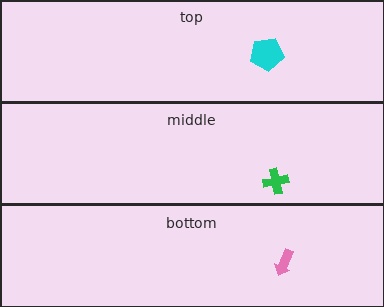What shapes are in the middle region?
The green cross.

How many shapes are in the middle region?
1.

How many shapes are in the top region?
1.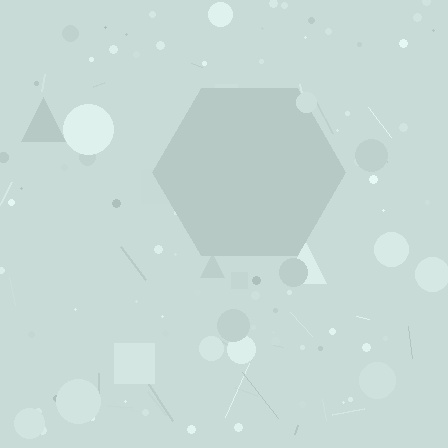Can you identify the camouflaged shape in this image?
The camouflaged shape is a hexagon.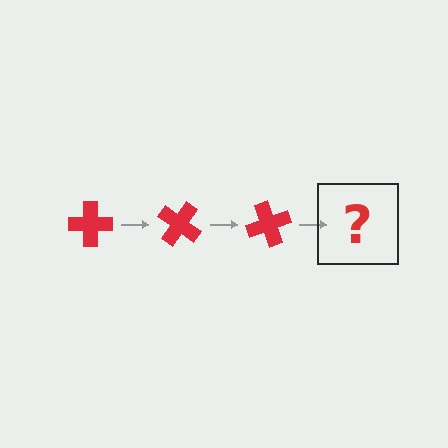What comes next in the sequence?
The next element should be a red cross rotated 105 degrees.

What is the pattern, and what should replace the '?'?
The pattern is that the cross rotates 35 degrees each step. The '?' should be a red cross rotated 105 degrees.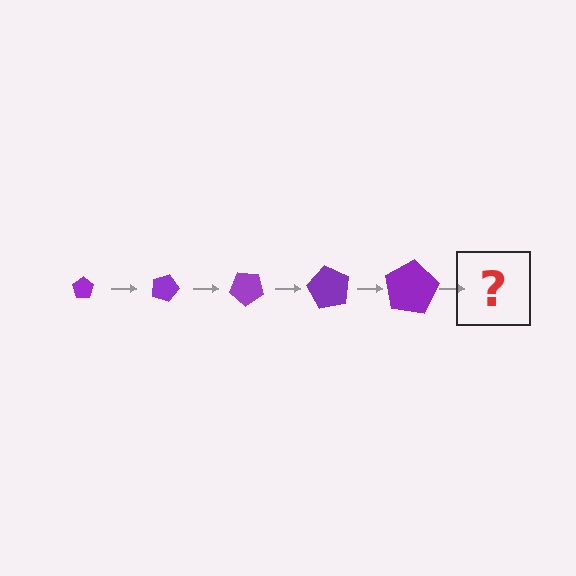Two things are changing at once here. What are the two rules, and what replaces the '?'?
The two rules are that the pentagon grows larger each step and it rotates 20 degrees each step. The '?' should be a pentagon, larger than the previous one and rotated 100 degrees from the start.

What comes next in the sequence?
The next element should be a pentagon, larger than the previous one and rotated 100 degrees from the start.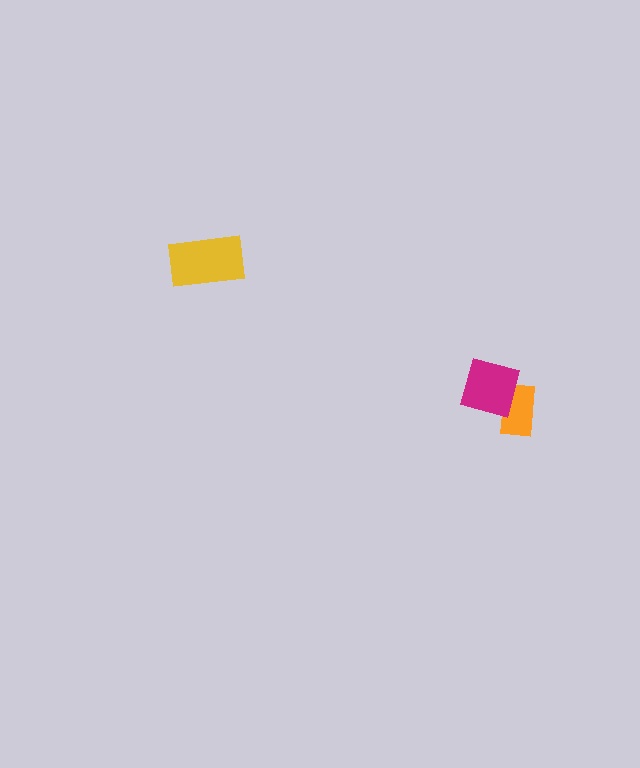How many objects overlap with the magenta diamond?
1 object overlaps with the magenta diamond.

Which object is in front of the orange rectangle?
The magenta diamond is in front of the orange rectangle.